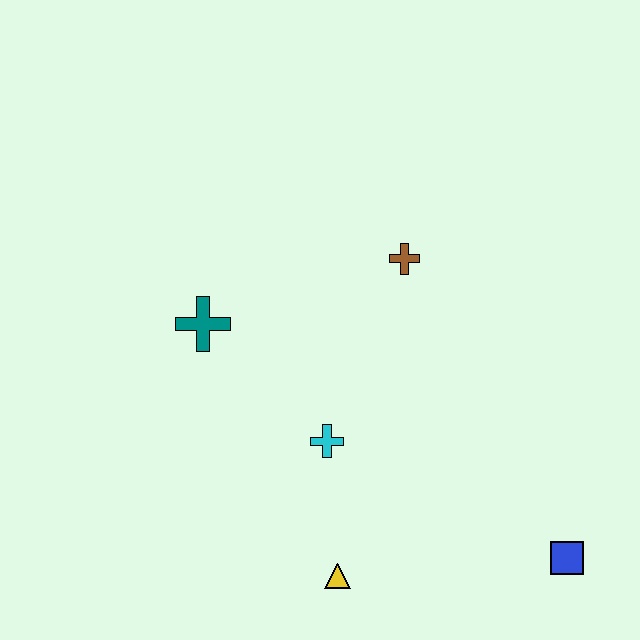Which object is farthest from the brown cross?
The blue square is farthest from the brown cross.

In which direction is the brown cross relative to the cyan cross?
The brown cross is above the cyan cross.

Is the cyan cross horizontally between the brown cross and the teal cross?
Yes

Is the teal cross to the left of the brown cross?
Yes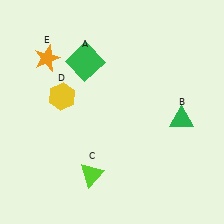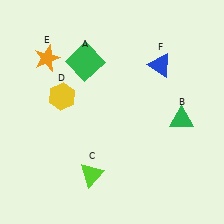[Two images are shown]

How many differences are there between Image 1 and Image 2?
There is 1 difference between the two images.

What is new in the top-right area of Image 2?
A blue triangle (F) was added in the top-right area of Image 2.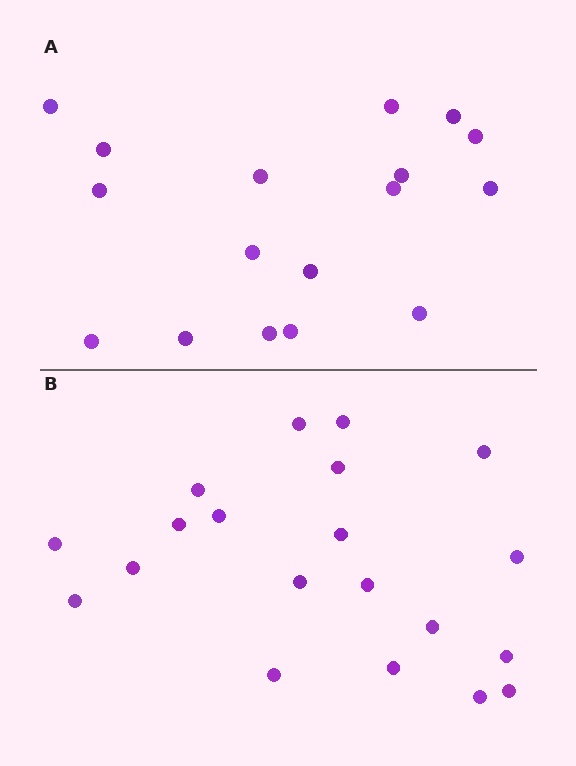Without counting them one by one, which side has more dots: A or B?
Region B (the bottom region) has more dots.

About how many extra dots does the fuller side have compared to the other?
Region B has just a few more — roughly 2 or 3 more dots than region A.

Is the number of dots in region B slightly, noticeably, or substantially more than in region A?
Region B has only slightly more — the two regions are fairly close. The ratio is roughly 1.2 to 1.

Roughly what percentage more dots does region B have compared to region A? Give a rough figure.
About 20% more.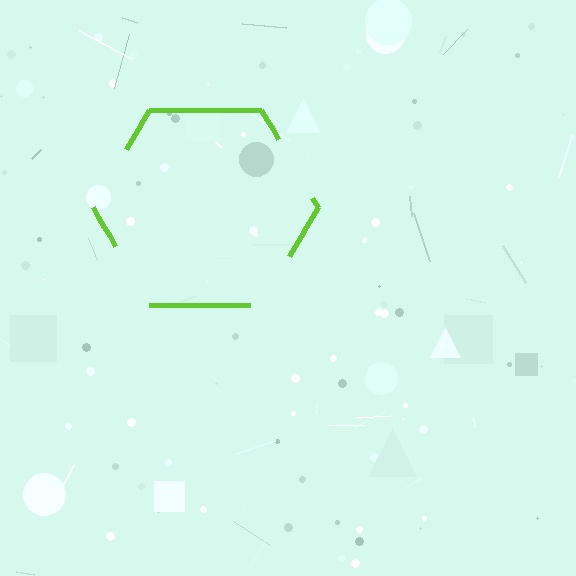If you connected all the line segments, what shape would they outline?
They would outline a hexagon.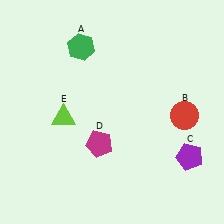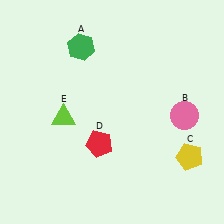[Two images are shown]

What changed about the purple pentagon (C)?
In Image 1, C is purple. In Image 2, it changed to yellow.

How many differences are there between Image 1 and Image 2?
There are 3 differences between the two images.